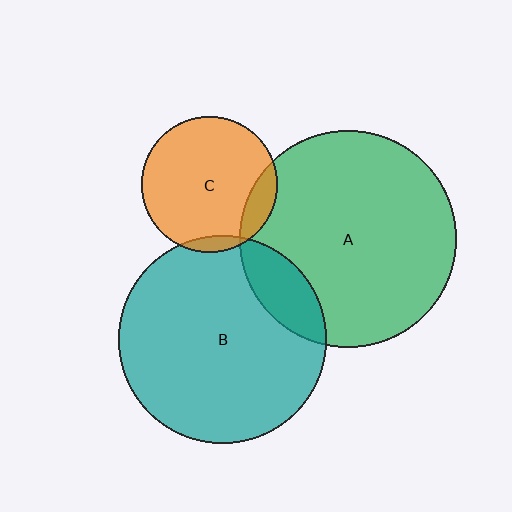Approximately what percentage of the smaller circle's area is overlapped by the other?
Approximately 5%.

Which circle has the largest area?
Circle A (green).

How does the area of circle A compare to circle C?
Approximately 2.5 times.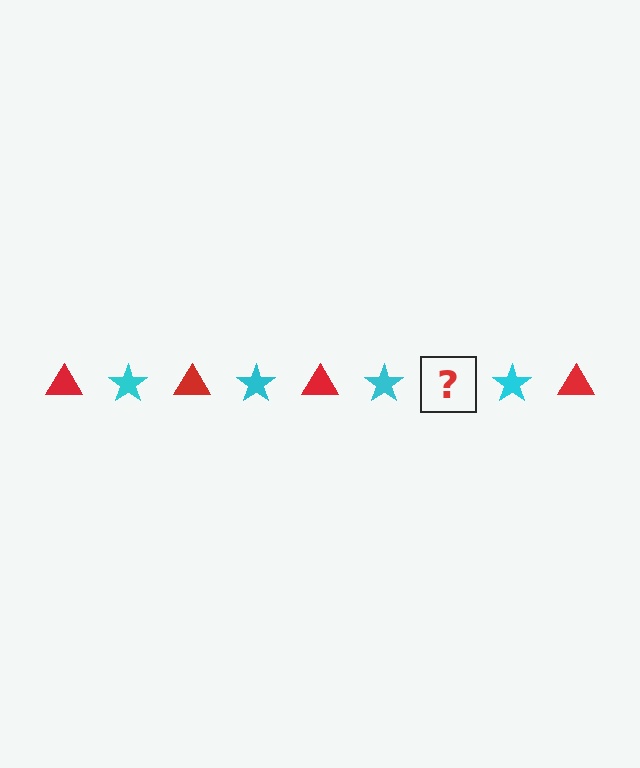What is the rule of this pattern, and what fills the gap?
The rule is that the pattern alternates between red triangle and cyan star. The gap should be filled with a red triangle.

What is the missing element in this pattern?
The missing element is a red triangle.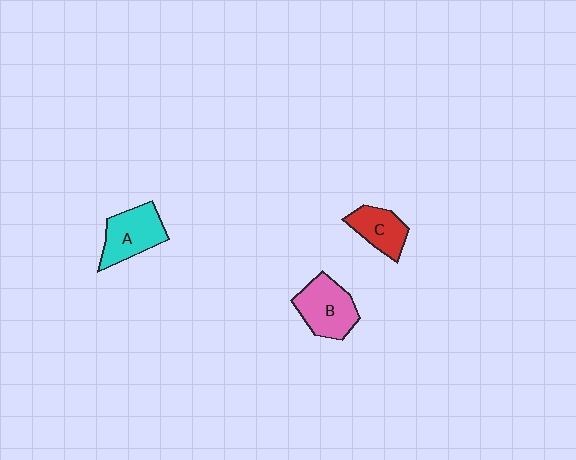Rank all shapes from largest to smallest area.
From largest to smallest: B (pink), A (cyan), C (red).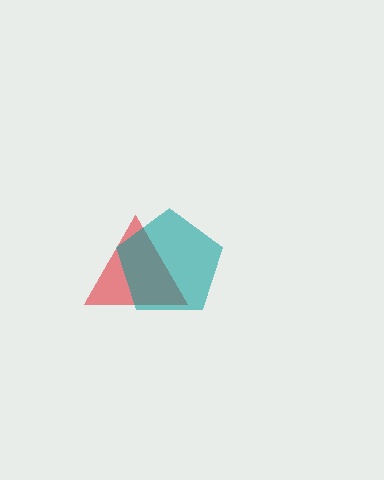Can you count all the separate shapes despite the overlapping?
Yes, there are 2 separate shapes.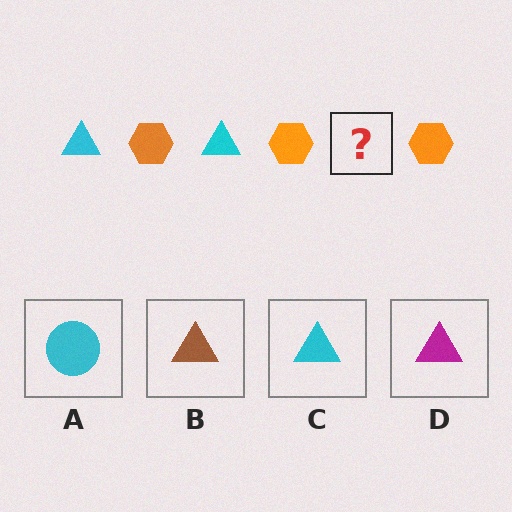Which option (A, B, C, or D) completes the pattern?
C.